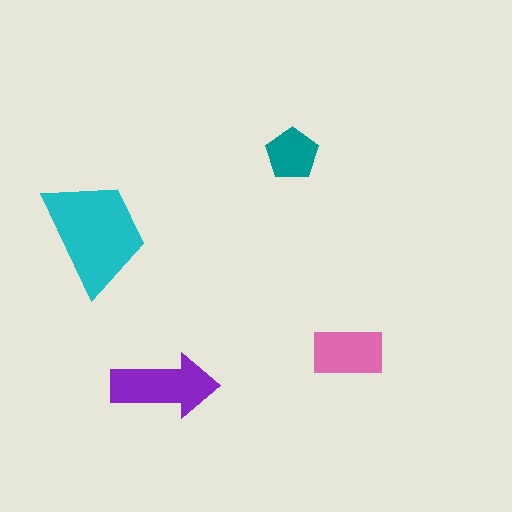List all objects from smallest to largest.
The teal pentagon, the pink rectangle, the purple arrow, the cyan trapezoid.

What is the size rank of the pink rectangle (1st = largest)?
3rd.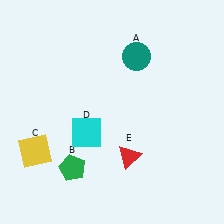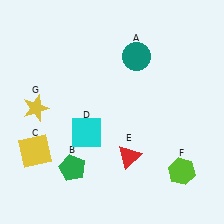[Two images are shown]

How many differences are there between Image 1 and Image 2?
There are 2 differences between the two images.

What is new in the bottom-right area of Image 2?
A lime hexagon (F) was added in the bottom-right area of Image 2.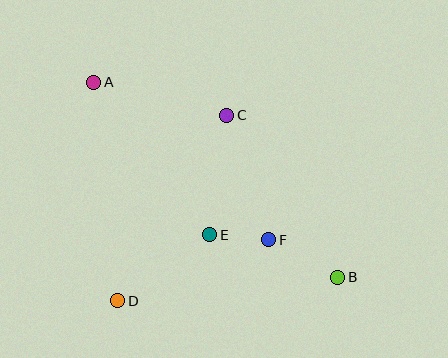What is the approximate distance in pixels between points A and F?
The distance between A and F is approximately 235 pixels.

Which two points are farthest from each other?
Points A and B are farthest from each other.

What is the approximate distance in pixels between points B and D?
The distance between B and D is approximately 221 pixels.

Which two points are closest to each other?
Points E and F are closest to each other.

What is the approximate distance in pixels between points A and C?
The distance between A and C is approximately 137 pixels.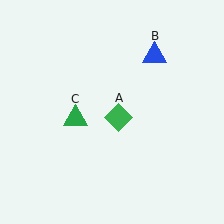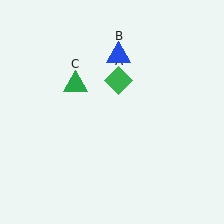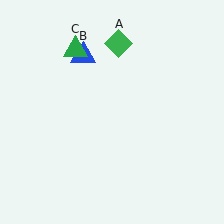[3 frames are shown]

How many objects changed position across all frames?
3 objects changed position: green diamond (object A), blue triangle (object B), green triangle (object C).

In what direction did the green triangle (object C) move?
The green triangle (object C) moved up.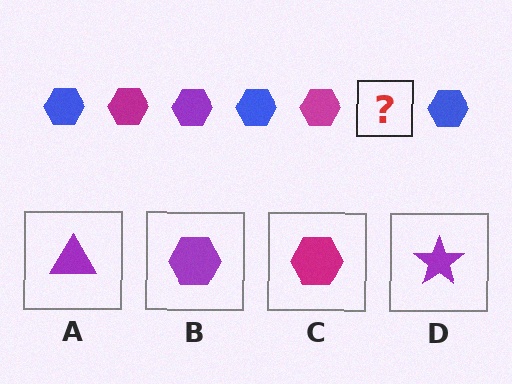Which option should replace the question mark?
Option B.